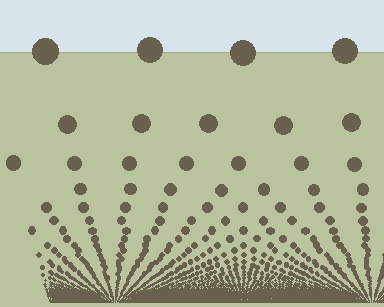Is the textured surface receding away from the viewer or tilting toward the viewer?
The surface appears to tilt toward the viewer. Texture elements get larger and sparser toward the top.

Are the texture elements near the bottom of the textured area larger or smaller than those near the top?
Smaller. The gradient is inverted — elements near the bottom are smaller and denser.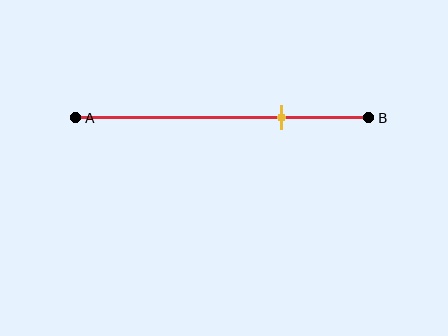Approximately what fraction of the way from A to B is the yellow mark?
The yellow mark is approximately 70% of the way from A to B.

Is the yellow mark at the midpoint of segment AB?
No, the mark is at about 70% from A, not at the 50% midpoint.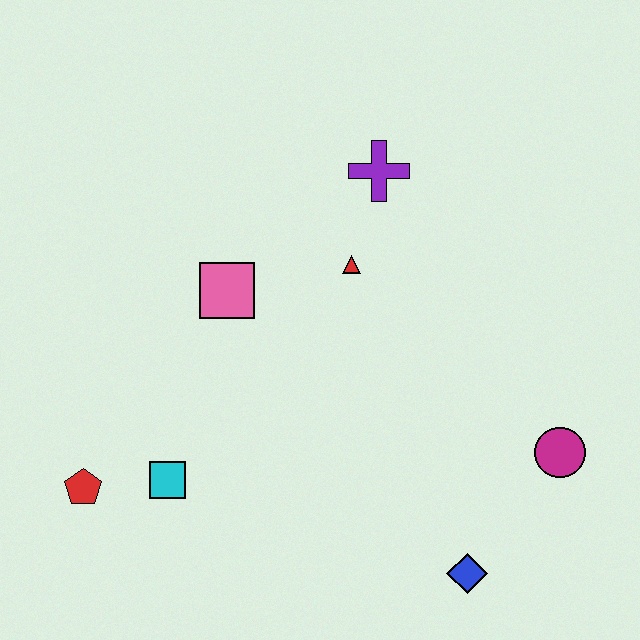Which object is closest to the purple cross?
The red triangle is closest to the purple cross.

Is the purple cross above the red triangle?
Yes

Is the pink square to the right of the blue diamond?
No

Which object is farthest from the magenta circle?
The red pentagon is farthest from the magenta circle.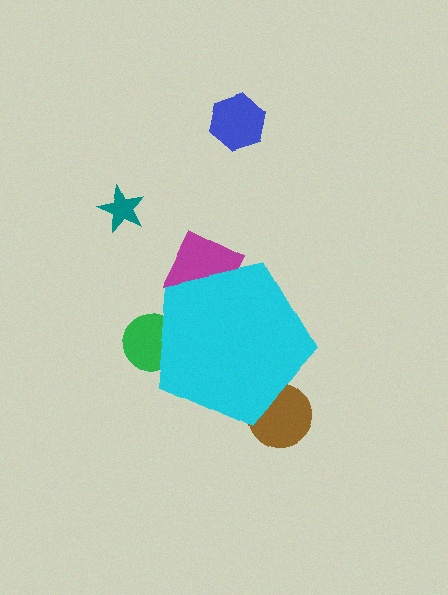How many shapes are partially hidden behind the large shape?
4 shapes are partially hidden.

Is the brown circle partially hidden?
Yes, the brown circle is partially hidden behind the cyan pentagon.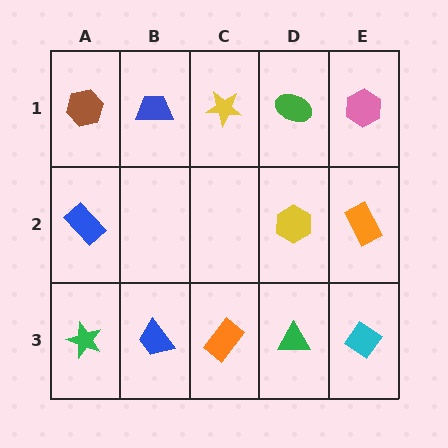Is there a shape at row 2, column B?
No, that cell is empty.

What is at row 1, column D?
A green ellipse.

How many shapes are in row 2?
3 shapes.